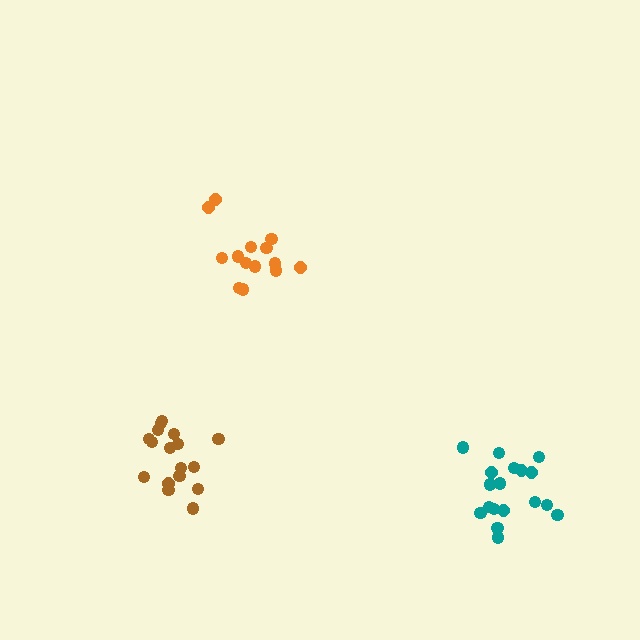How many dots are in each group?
Group 1: 14 dots, Group 2: 18 dots, Group 3: 17 dots (49 total).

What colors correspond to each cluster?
The clusters are colored: orange, teal, brown.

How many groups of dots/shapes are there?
There are 3 groups.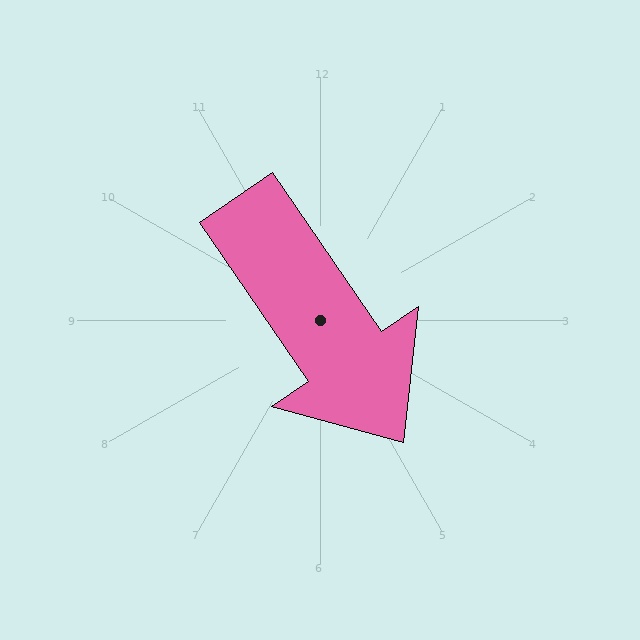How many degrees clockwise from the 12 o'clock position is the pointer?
Approximately 146 degrees.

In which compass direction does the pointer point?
Southeast.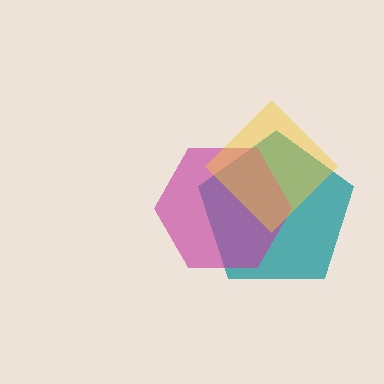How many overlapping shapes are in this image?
There are 3 overlapping shapes in the image.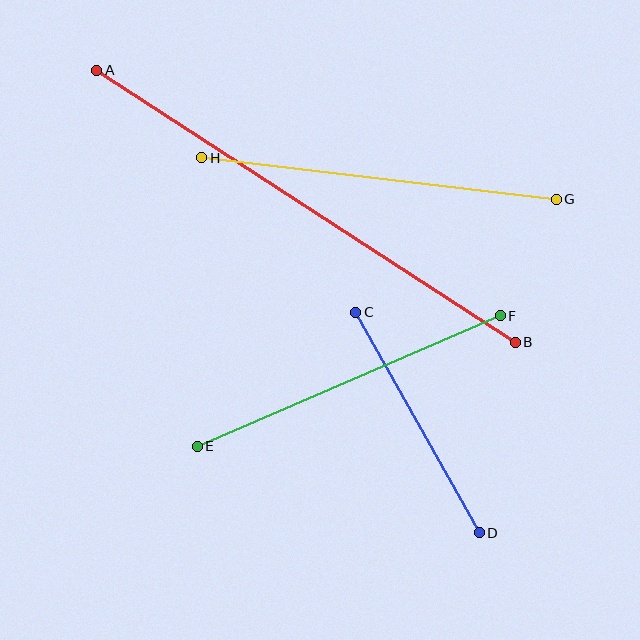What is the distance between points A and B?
The distance is approximately 499 pixels.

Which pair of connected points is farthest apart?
Points A and B are farthest apart.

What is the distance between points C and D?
The distance is approximately 253 pixels.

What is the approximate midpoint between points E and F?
The midpoint is at approximately (349, 381) pixels.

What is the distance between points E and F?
The distance is approximately 330 pixels.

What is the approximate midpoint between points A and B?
The midpoint is at approximately (306, 206) pixels.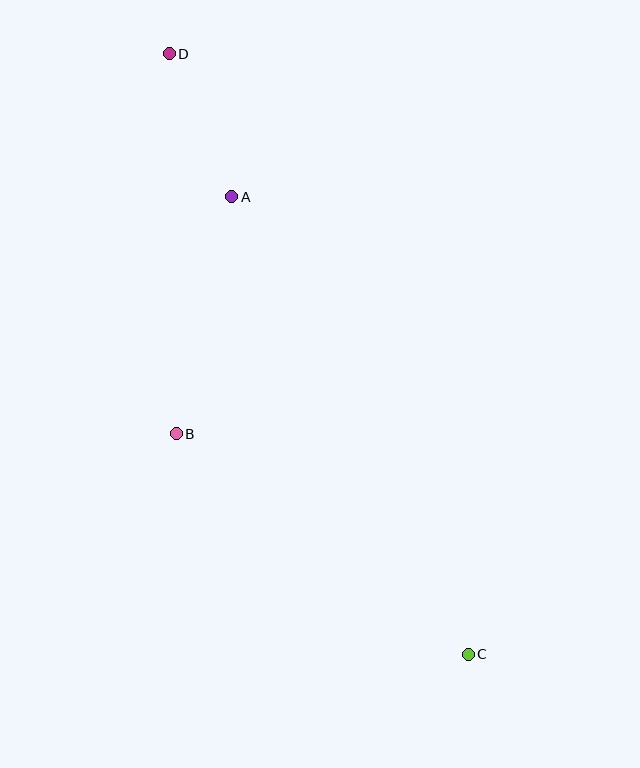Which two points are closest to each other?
Points A and D are closest to each other.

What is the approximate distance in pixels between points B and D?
The distance between B and D is approximately 380 pixels.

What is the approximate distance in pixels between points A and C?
The distance between A and C is approximately 515 pixels.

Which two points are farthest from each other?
Points C and D are farthest from each other.